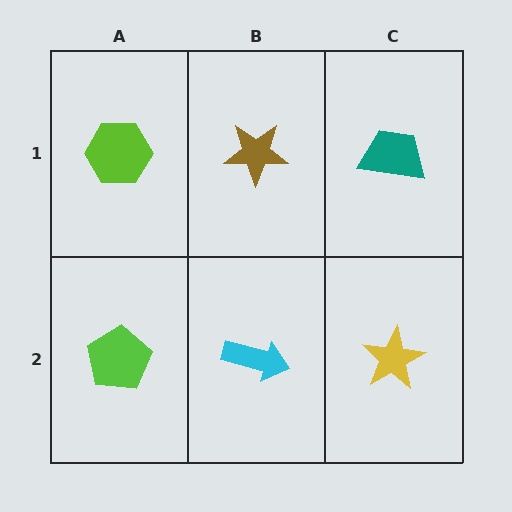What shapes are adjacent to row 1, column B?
A cyan arrow (row 2, column B), a lime hexagon (row 1, column A), a teal trapezoid (row 1, column C).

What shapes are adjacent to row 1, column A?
A lime pentagon (row 2, column A), a brown star (row 1, column B).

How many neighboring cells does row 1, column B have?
3.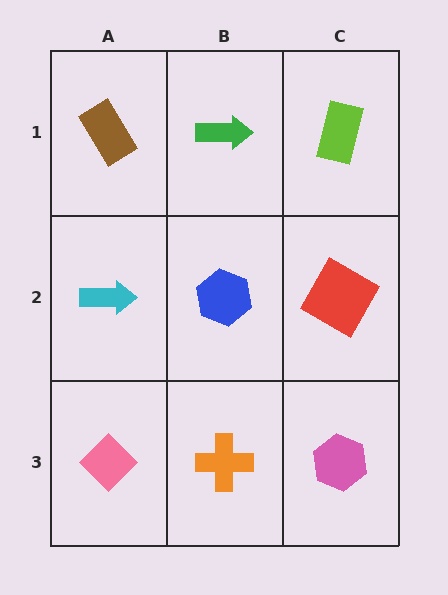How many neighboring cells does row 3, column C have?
2.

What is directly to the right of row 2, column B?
A red square.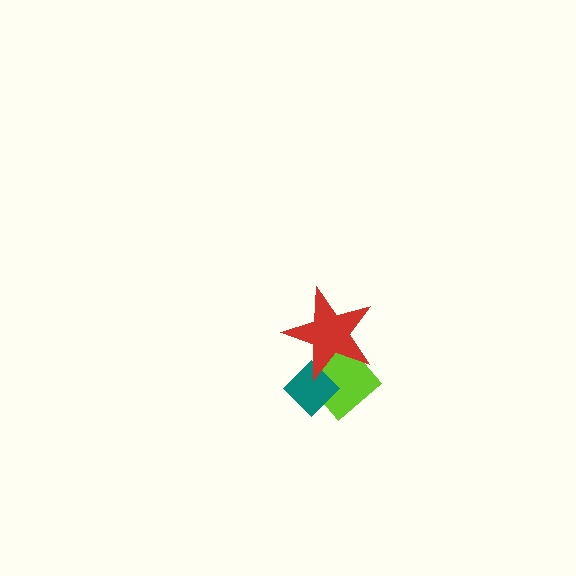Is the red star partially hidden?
No, no other shape covers it.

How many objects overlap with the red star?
2 objects overlap with the red star.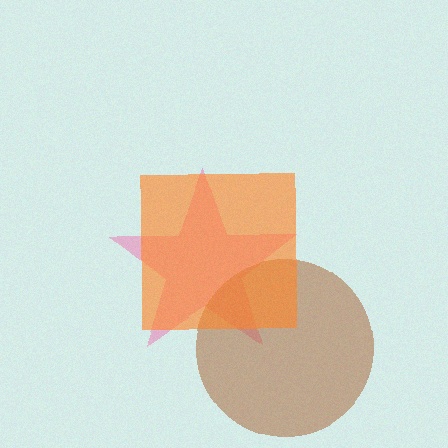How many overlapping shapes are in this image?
There are 3 overlapping shapes in the image.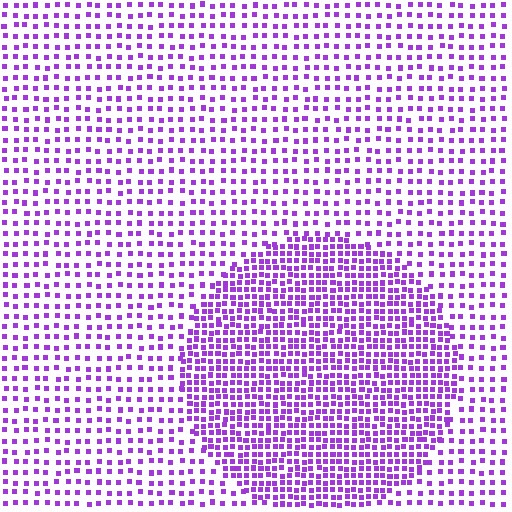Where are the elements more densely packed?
The elements are more densely packed inside the circle boundary.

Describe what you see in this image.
The image contains small purple elements arranged at two different densities. A circle-shaped region is visible where the elements are more densely packed than the surrounding area.